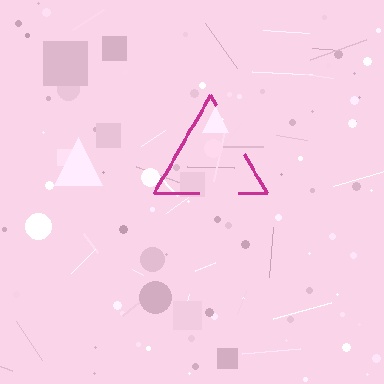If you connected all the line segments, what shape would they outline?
They would outline a triangle.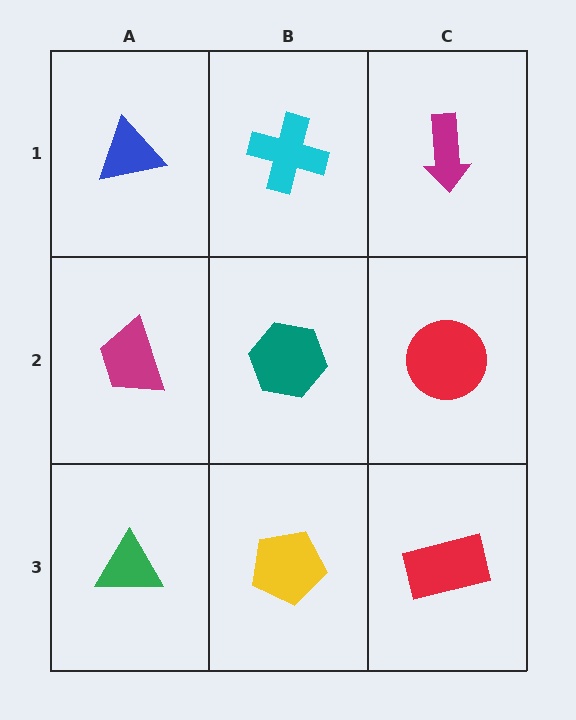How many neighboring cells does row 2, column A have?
3.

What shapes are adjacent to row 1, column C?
A red circle (row 2, column C), a cyan cross (row 1, column B).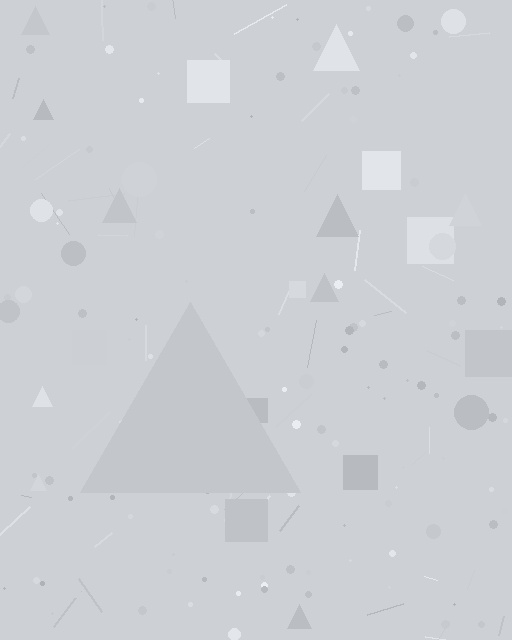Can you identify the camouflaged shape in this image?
The camouflaged shape is a triangle.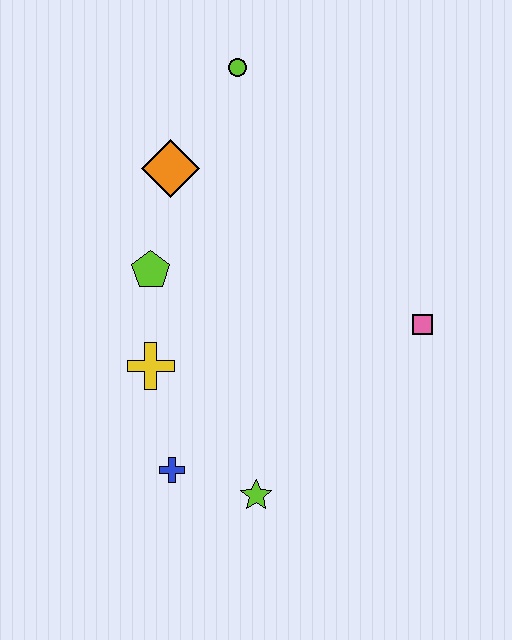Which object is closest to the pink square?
The lime star is closest to the pink square.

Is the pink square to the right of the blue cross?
Yes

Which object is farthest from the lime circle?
The lime star is farthest from the lime circle.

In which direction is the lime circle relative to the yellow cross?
The lime circle is above the yellow cross.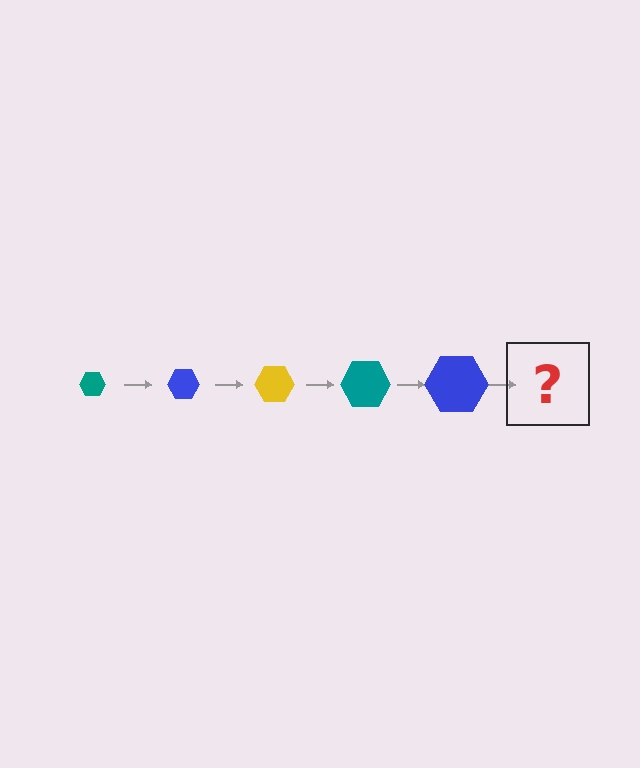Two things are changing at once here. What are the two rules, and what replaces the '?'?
The two rules are that the hexagon grows larger each step and the color cycles through teal, blue, and yellow. The '?' should be a yellow hexagon, larger than the previous one.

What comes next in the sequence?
The next element should be a yellow hexagon, larger than the previous one.